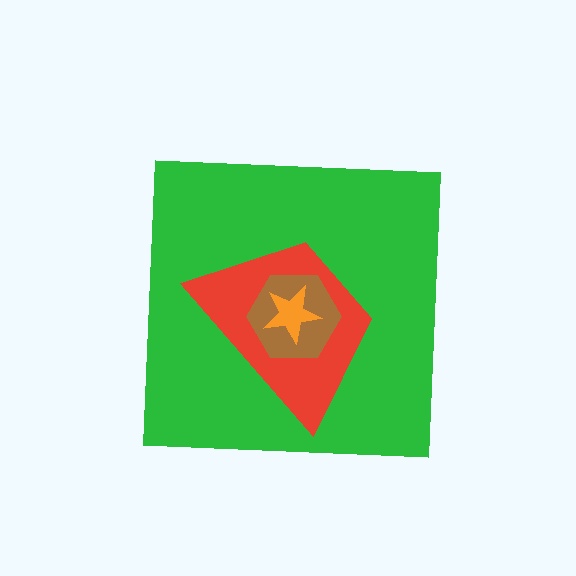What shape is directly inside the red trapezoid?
The brown hexagon.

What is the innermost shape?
The orange star.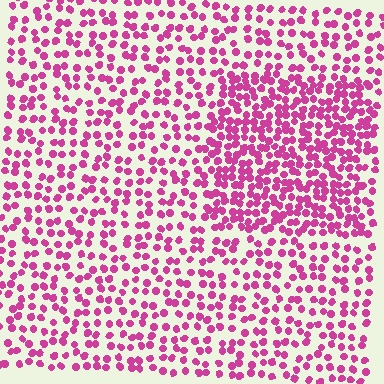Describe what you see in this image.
The image contains small magenta elements arranged at two different densities. A rectangle-shaped region is visible where the elements are more densely packed than the surrounding area.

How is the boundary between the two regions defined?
The boundary is defined by a change in element density (approximately 1.8x ratio). All elements are the same color, size, and shape.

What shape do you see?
I see a rectangle.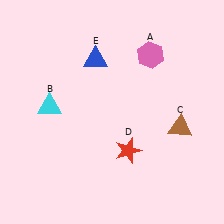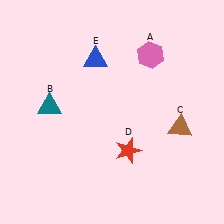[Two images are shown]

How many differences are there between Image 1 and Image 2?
There is 1 difference between the two images.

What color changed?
The triangle (B) changed from cyan in Image 1 to teal in Image 2.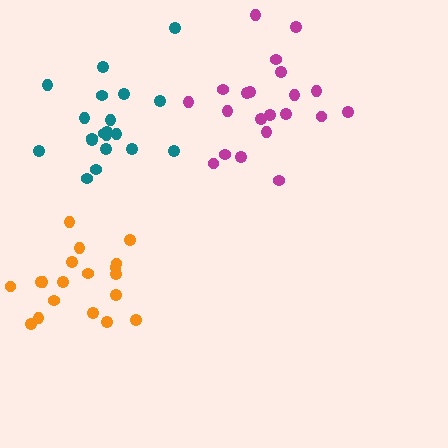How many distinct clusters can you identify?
There are 3 distinct clusters.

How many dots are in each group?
Group 1: 19 dots, Group 2: 21 dots, Group 3: 20 dots (60 total).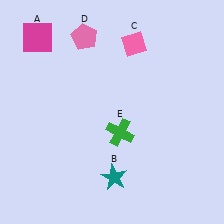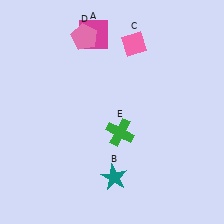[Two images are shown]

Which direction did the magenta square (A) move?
The magenta square (A) moved right.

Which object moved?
The magenta square (A) moved right.